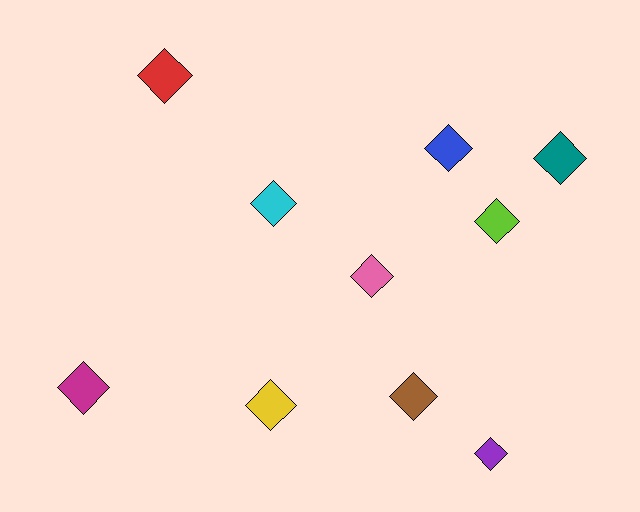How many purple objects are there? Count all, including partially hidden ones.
There is 1 purple object.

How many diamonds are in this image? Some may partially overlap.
There are 10 diamonds.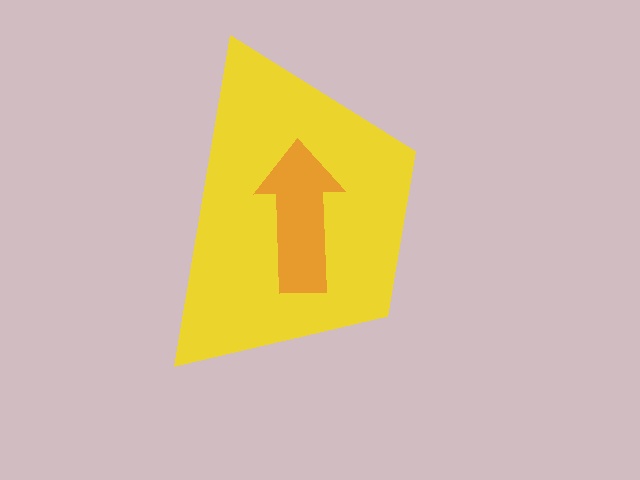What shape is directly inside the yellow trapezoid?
The orange arrow.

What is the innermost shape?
The orange arrow.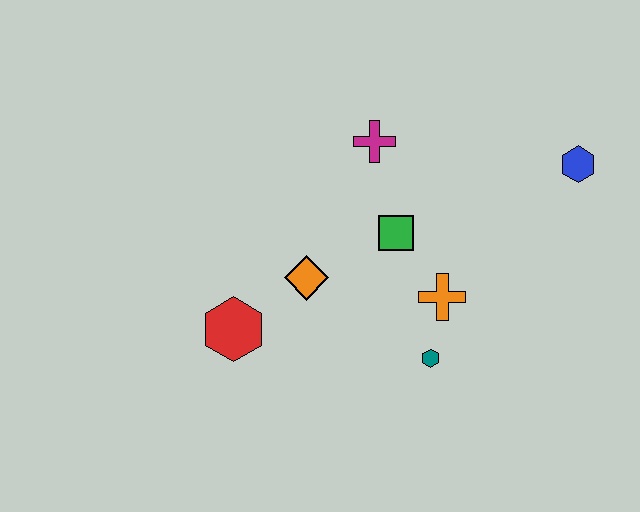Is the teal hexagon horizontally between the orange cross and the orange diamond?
Yes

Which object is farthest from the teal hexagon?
The blue hexagon is farthest from the teal hexagon.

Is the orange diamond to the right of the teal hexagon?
No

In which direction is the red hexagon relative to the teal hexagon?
The red hexagon is to the left of the teal hexagon.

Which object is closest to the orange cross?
The teal hexagon is closest to the orange cross.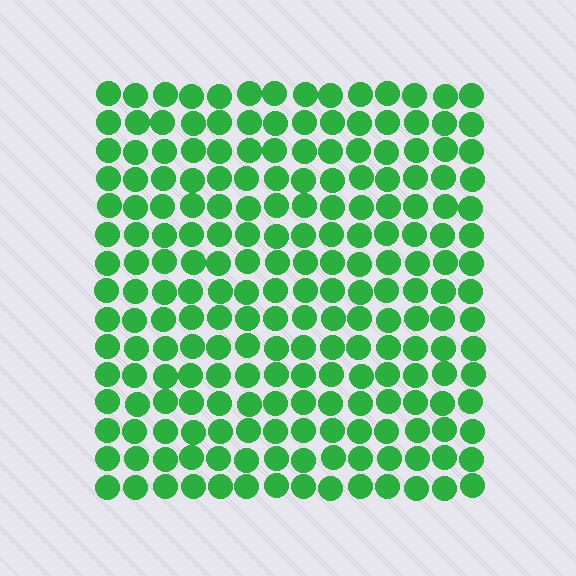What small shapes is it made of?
It is made of small circles.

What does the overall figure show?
The overall figure shows a square.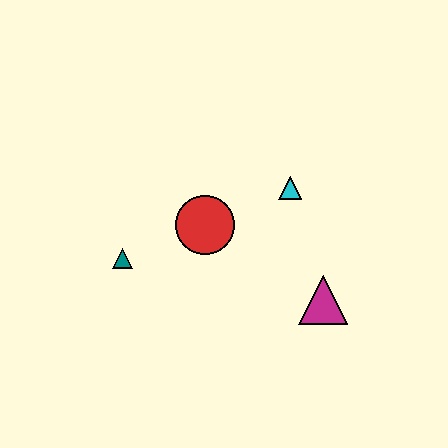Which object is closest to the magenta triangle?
The cyan triangle is closest to the magenta triangle.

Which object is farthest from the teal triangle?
The magenta triangle is farthest from the teal triangle.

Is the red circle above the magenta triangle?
Yes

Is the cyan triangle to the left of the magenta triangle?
Yes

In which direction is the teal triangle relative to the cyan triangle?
The teal triangle is to the left of the cyan triangle.